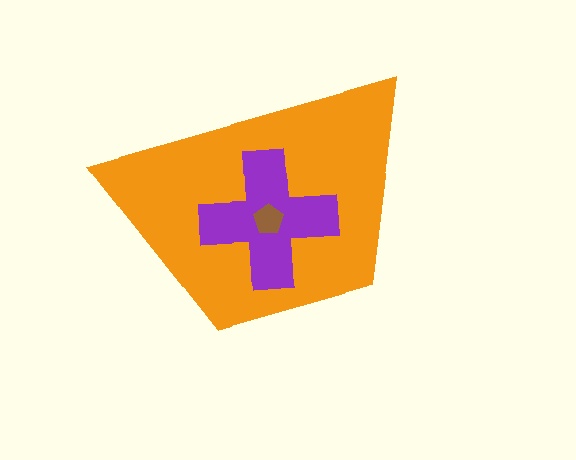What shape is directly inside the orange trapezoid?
The purple cross.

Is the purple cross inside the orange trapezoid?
Yes.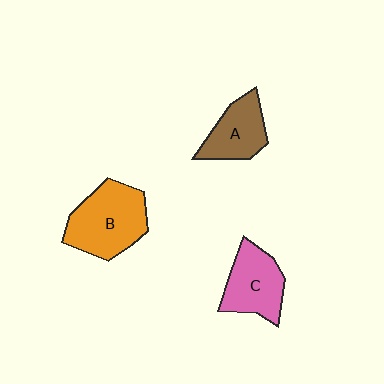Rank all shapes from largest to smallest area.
From largest to smallest: B (orange), C (pink), A (brown).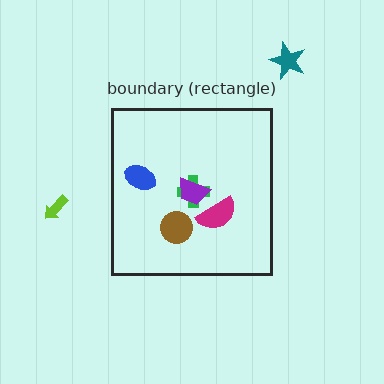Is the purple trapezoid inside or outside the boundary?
Inside.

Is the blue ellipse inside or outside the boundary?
Inside.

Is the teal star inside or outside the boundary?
Outside.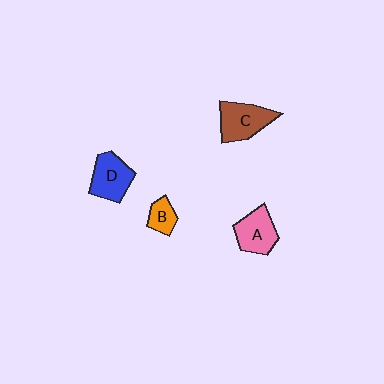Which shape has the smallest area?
Shape B (orange).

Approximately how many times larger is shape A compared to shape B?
Approximately 1.9 times.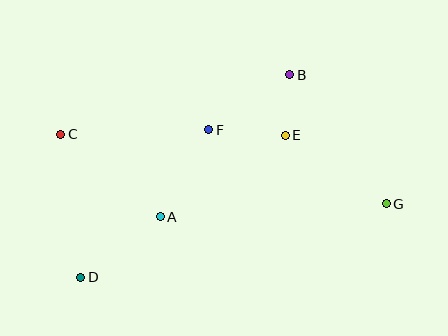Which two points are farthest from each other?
Points C and G are farthest from each other.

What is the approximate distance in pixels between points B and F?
The distance between B and F is approximately 98 pixels.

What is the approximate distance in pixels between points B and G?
The distance between B and G is approximately 161 pixels.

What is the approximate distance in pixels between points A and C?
The distance between A and C is approximately 129 pixels.